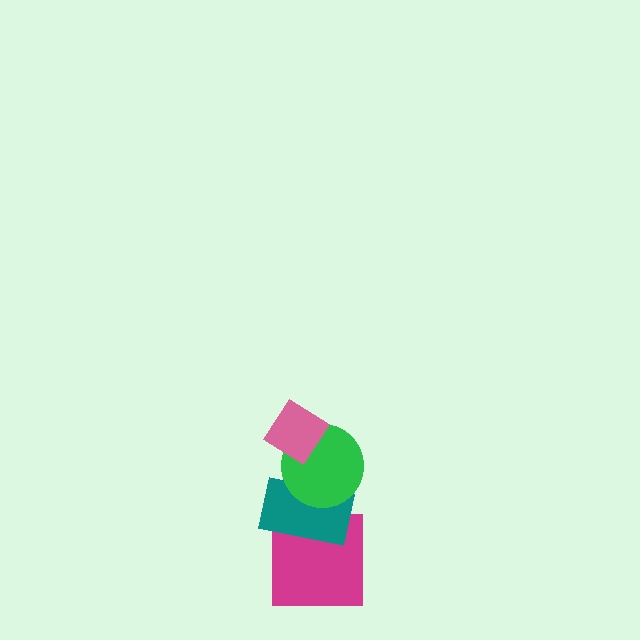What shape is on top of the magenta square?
The teal rectangle is on top of the magenta square.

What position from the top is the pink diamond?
The pink diamond is 1st from the top.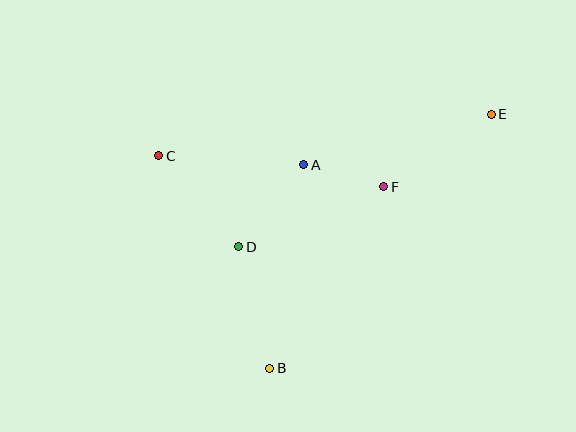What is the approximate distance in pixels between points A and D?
The distance between A and D is approximately 104 pixels.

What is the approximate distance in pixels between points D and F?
The distance between D and F is approximately 157 pixels.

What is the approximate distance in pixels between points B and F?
The distance between B and F is approximately 214 pixels.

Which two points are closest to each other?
Points A and F are closest to each other.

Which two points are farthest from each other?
Points B and E are farthest from each other.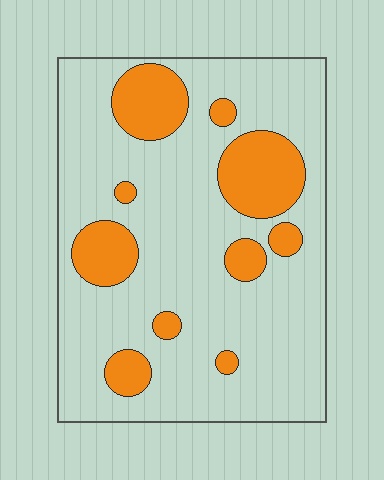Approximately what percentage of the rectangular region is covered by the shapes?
Approximately 20%.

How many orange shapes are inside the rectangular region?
10.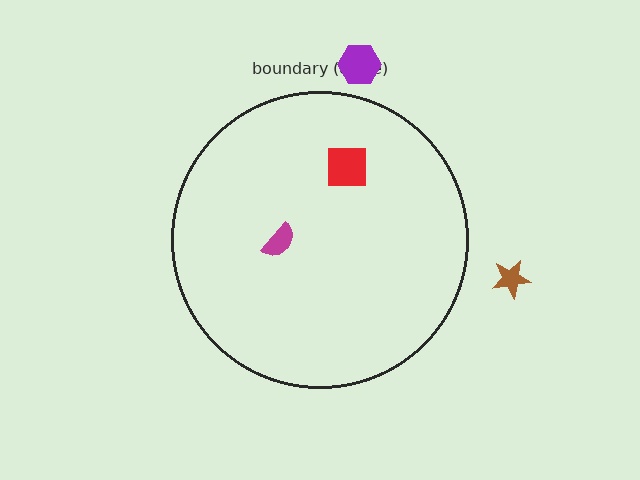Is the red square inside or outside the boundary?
Inside.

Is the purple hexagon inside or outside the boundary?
Outside.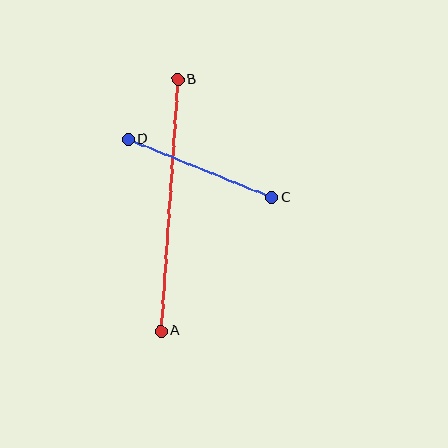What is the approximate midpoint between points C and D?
The midpoint is at approximately (200, 169) pixels.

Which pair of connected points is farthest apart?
Points A and B are farthest apart.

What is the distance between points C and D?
The distance is approximately 155 pixels.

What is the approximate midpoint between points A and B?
The midpoint is at approximately (169, 205) pixels.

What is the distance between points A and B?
The distance is approximately 252 pixels.